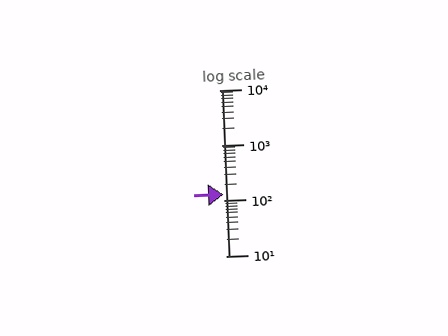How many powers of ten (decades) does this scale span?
The scale spans 3 decades, from 10 to 10000.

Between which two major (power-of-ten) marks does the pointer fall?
The pointer is between 100 and 1000.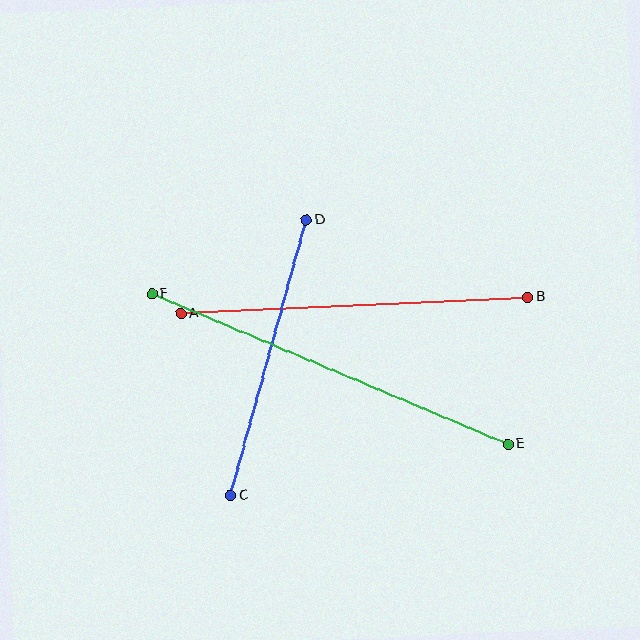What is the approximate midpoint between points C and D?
The midpoint is at approximately (268, 358) pixels.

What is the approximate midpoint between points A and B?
The midpoint is at approximately (354, 305) pixels.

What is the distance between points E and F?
The distance is approximately 387 pixels.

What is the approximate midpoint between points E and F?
The midpoint is at approximately (330, 369) pixels.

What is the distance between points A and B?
The distance is approximately 348 pixels.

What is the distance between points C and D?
The distance is approximately 286 pixels.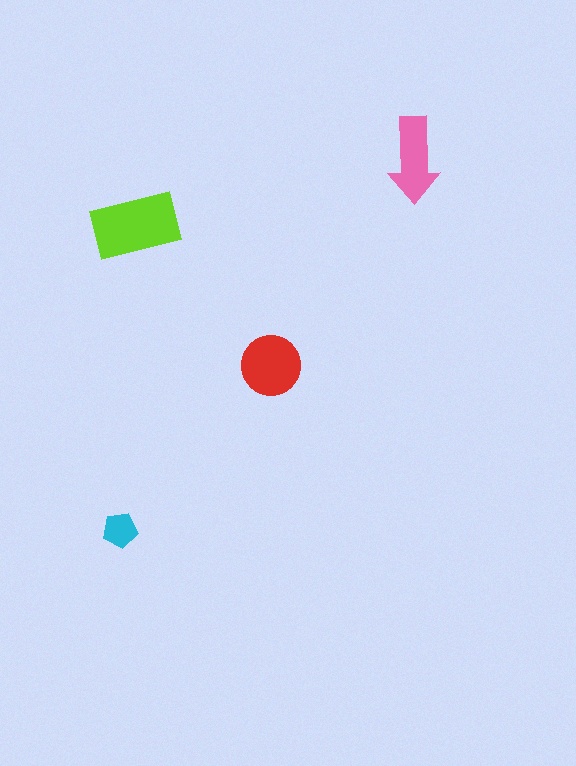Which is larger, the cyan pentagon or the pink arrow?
The pink arrow.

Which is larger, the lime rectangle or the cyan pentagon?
The lime rectangle.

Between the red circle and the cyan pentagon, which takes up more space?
The red circle.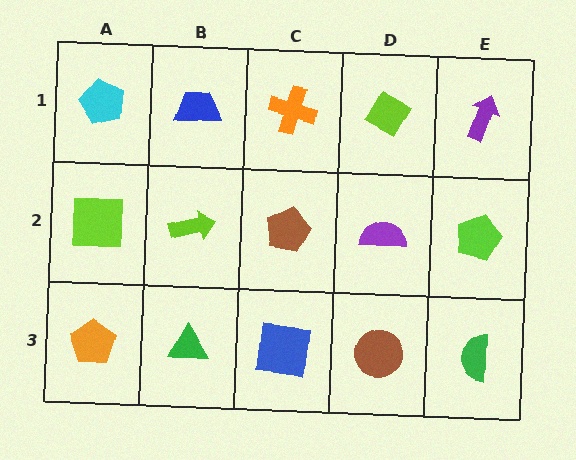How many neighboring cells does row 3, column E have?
2.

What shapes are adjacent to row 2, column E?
A purple arrow (row 1, column E), a green semicircle (row 3, column E), a purple semicircle (row 2, column D).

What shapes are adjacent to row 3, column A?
A lime square (row 2, column A), a green triangle (row 3, column B).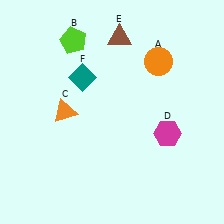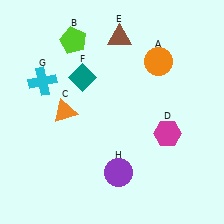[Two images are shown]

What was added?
A cyan cross (G), a purple circle (H) were added in Image 2.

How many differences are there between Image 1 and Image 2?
There are 2 differences between the two images.